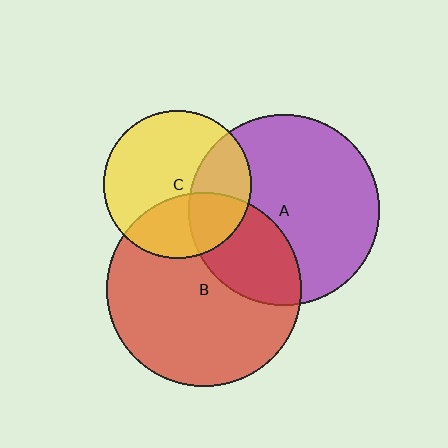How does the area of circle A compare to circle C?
Approximately 1.7 times.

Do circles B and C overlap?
Yes.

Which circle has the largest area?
Circle B (red).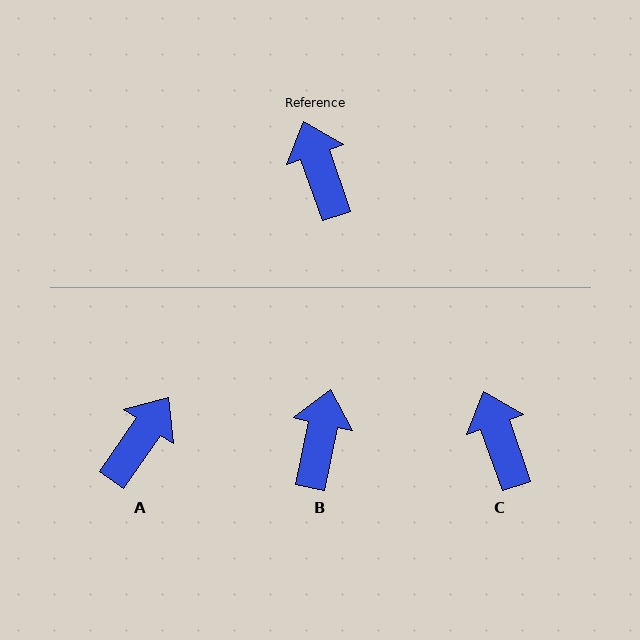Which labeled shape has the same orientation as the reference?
C.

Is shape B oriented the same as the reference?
No, it is off by about 31 degrees.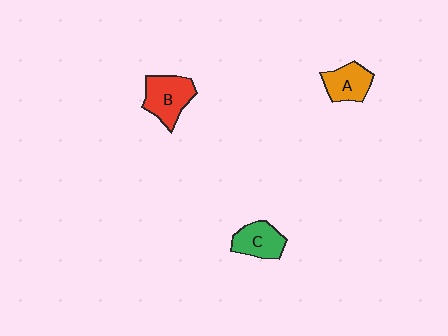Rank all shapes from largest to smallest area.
From largest to smallest: B (red), C (green), A (orange).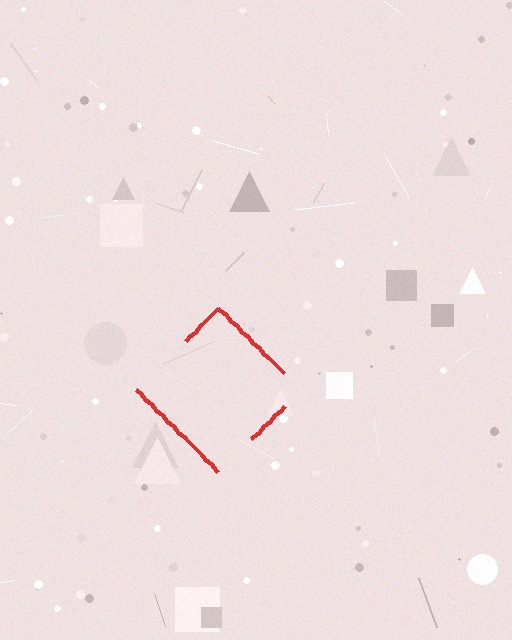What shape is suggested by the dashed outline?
The dashed outline suggests a diamond.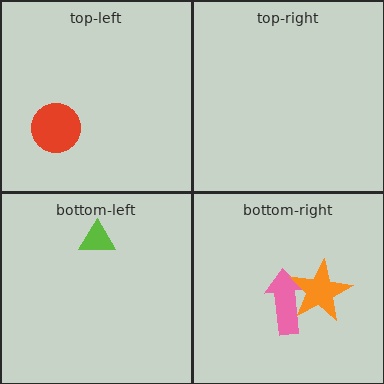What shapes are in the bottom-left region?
The lime triangle.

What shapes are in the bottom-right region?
The pink arrow, the orange star.